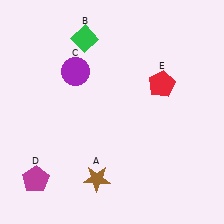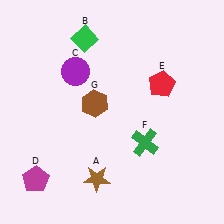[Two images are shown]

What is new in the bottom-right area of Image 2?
A green cross (F) was added in the bottom-right area of Image 2.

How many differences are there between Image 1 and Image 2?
There are 2 differences between the two images.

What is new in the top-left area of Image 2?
A brown hexagon (G) was added in the top-left area of Image 2.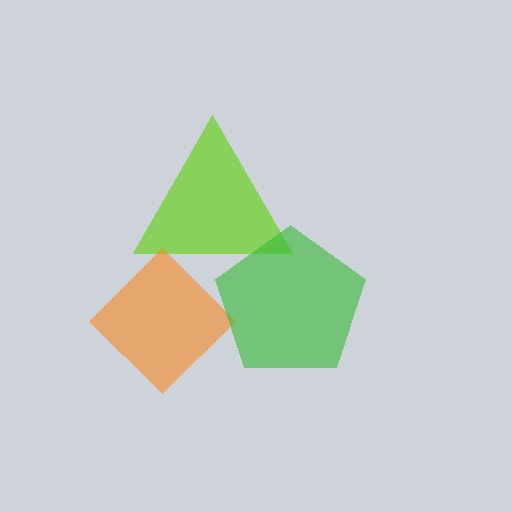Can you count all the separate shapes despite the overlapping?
Yes, there are 3 separate shapes.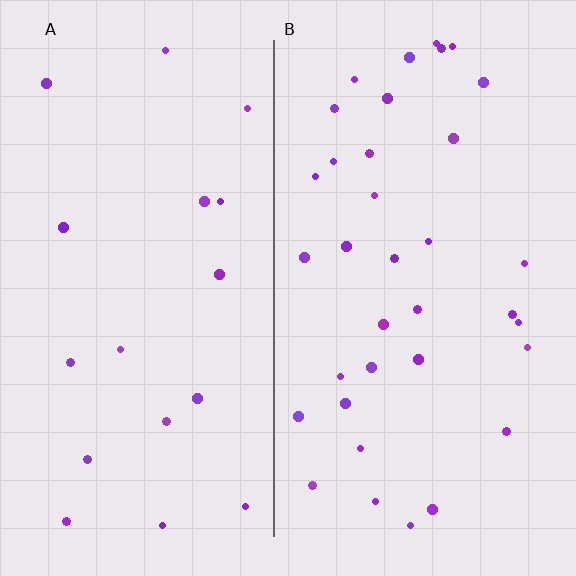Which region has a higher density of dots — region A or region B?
B (the right).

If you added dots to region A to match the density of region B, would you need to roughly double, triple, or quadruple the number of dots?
Approximately double.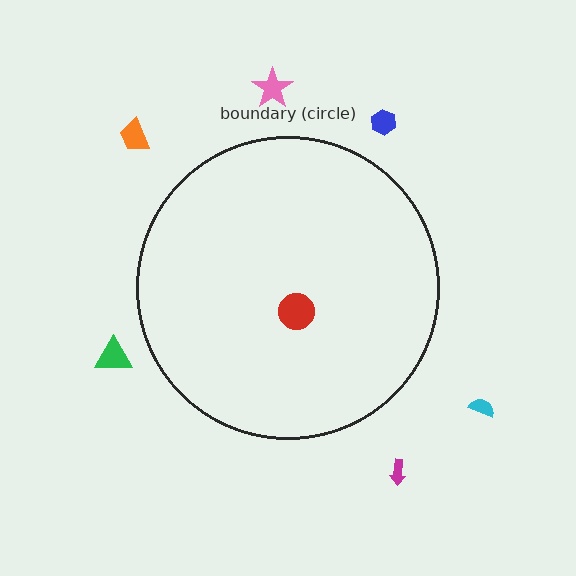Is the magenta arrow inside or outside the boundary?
Outside.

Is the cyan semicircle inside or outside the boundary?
Outside.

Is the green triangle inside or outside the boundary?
Outside.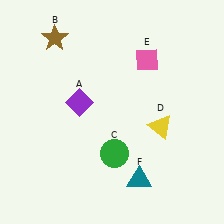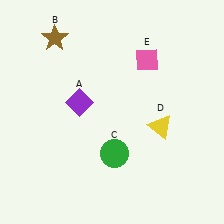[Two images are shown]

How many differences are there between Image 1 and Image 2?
There is 1 difference between the two images.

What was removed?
The teal triangle (F) was removed in Image 2.